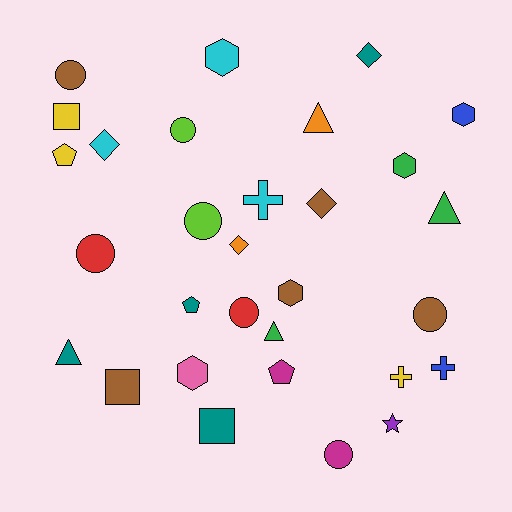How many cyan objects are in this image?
There are 3 cyan objects.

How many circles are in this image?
There are 7 circles.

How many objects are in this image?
There are 30 objects.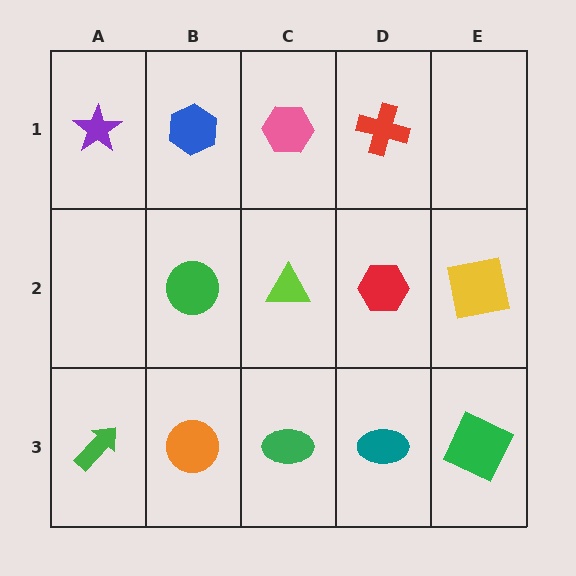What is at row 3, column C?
A green ellipse.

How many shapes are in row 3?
5 shapes.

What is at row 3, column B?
An orange circle.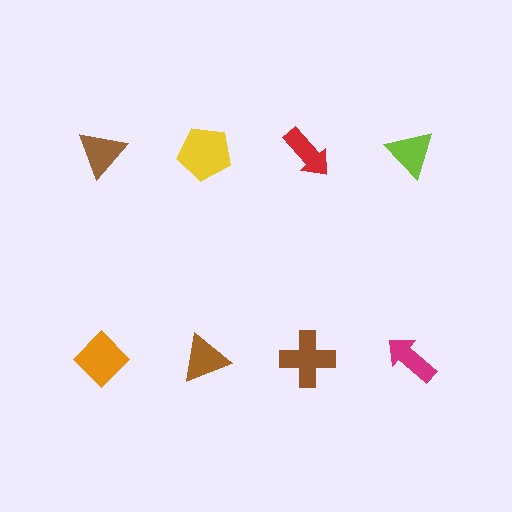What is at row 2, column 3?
A brown cross.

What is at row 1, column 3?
A red arrow.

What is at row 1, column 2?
A yellow pentagon.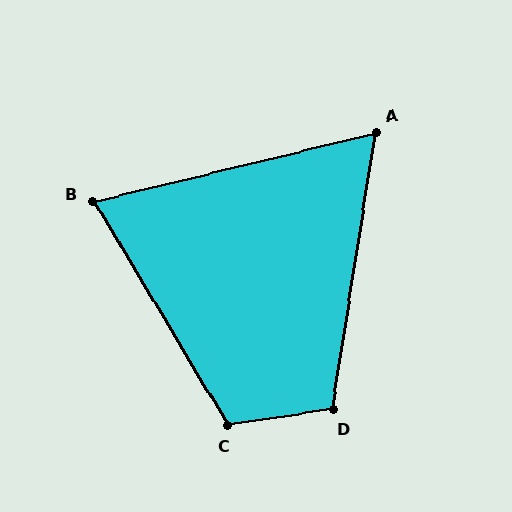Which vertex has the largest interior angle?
C, at approximately 112 degrees.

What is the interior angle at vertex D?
Approximately 107 degrees (obtuse).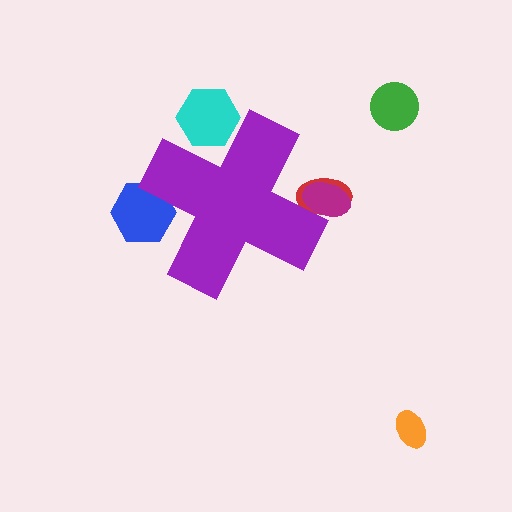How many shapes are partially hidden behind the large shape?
4 shapes are partially hidden.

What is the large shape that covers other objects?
A purple cross.